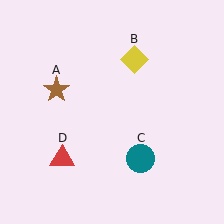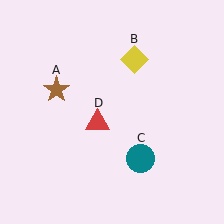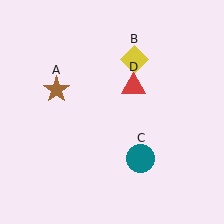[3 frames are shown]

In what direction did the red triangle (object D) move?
The red triangle (object D) moved up and to the right.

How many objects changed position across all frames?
1 object changed position: red triangle (object D).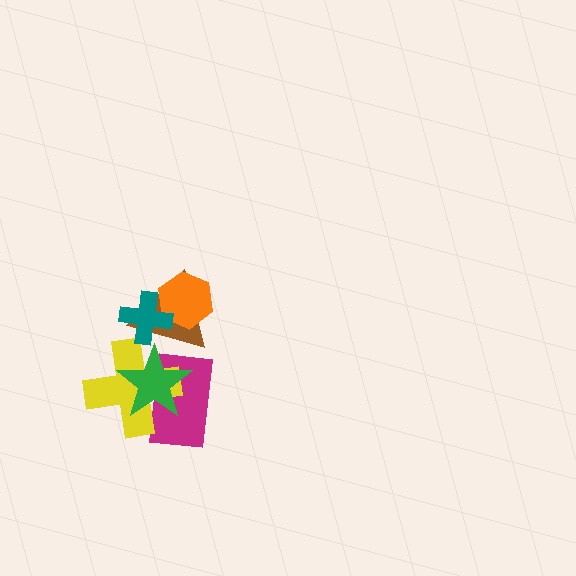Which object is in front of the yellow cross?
The green star is in front of the yellow cross.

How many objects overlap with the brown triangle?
4 objects overlap with the brown triangle.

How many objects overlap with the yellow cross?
3 objects overlap with the yellow cross.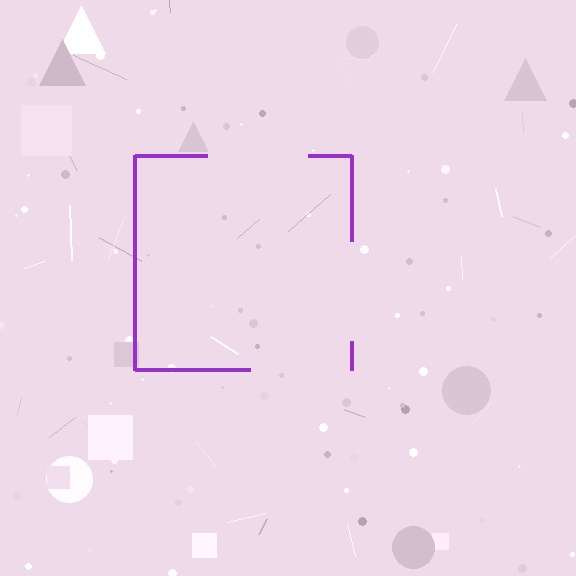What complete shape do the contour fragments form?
The contour fragments form a square.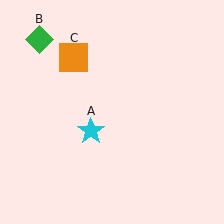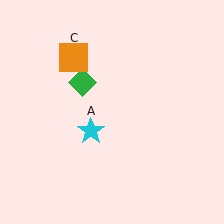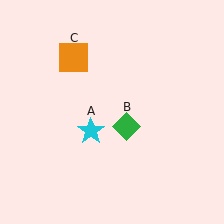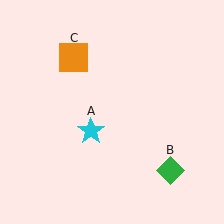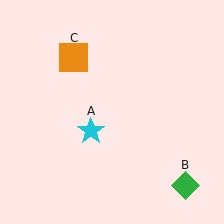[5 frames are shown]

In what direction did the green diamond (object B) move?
The green diamond (object B) moved down and to the right.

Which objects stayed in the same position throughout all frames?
Cyan star (object A) and orange square (object C) remained stationary.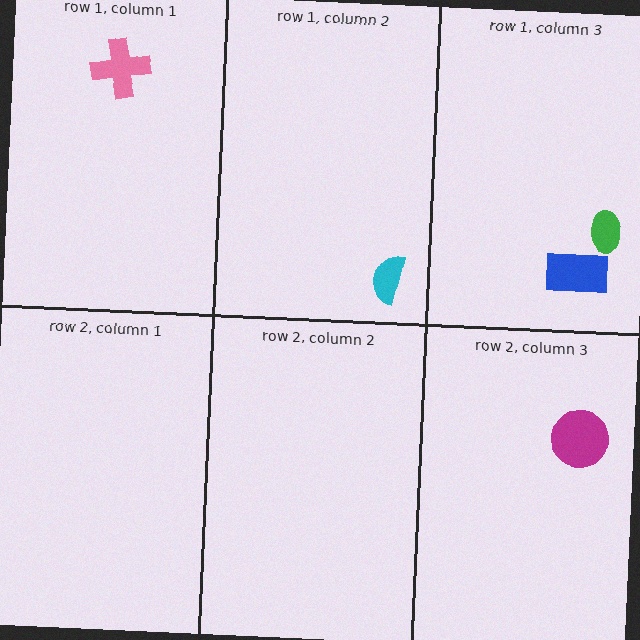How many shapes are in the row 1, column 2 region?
1.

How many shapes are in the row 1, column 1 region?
1.